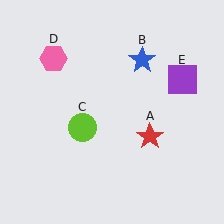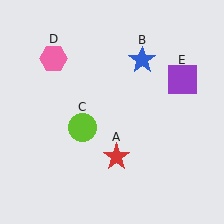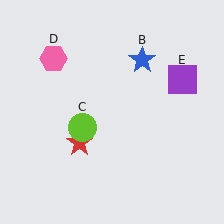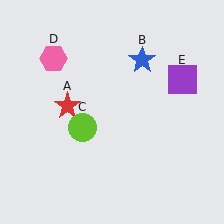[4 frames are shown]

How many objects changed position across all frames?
1 object changed position: red star (object A).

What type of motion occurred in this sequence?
The red star (object A) rotated clockwise around the center of the scene.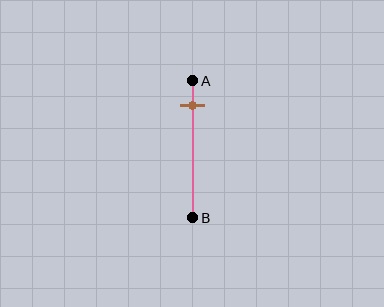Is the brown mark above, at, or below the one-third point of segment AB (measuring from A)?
The brown mark is above the one-third point of segment AB.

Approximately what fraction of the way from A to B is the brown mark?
The brown mark is approximately 20% of the way from A to B.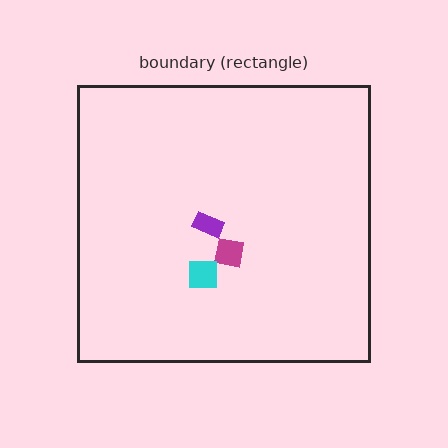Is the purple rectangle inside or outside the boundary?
Inside.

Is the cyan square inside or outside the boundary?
Inside.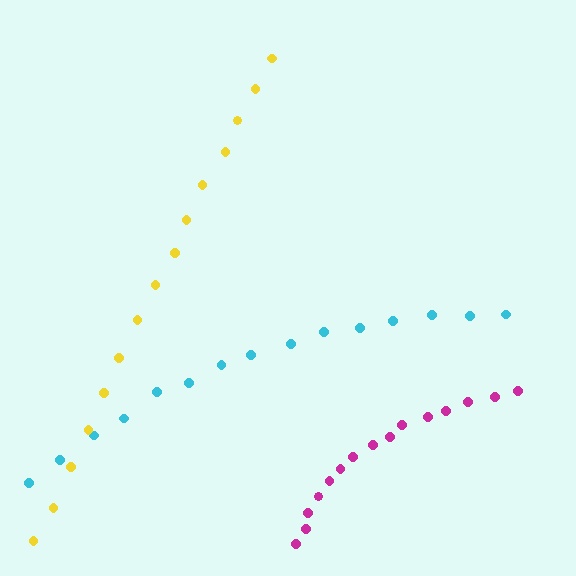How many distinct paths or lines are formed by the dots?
There are 3 distinct paths.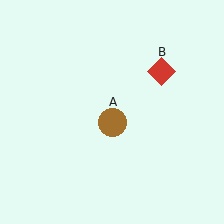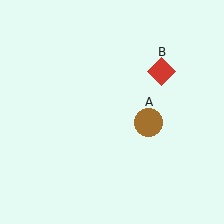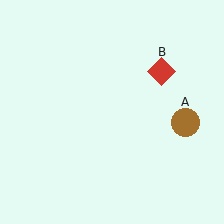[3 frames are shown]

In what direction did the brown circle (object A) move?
The brown circle (object A) moved right.